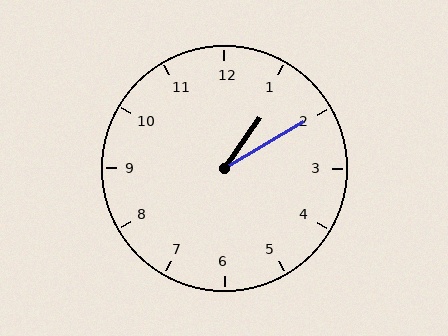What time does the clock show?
1:10.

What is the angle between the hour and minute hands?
Approximately 25 degrees.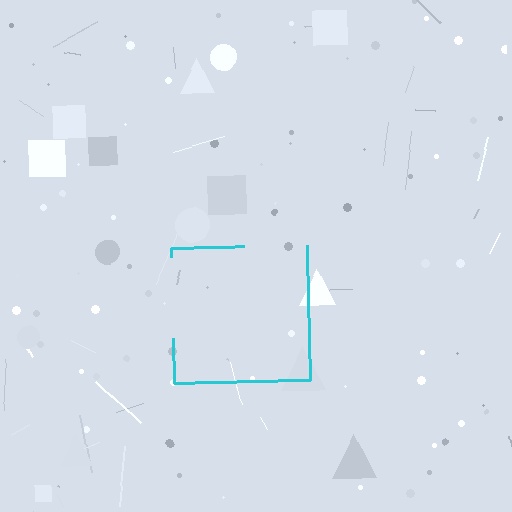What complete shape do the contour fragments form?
The contour fragments form a square.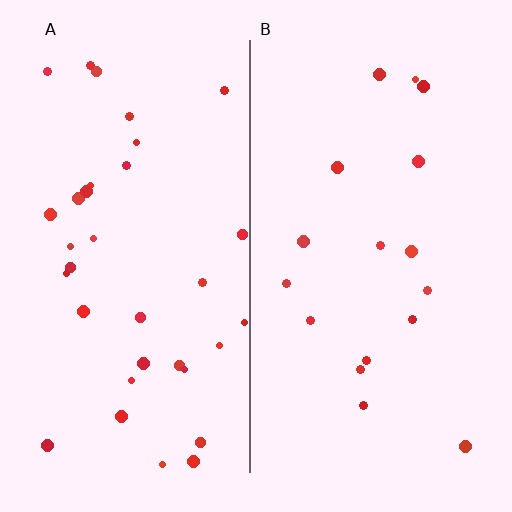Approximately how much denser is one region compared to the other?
Approximately 2.0× — region A over region B.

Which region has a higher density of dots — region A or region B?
A (the left).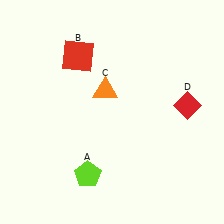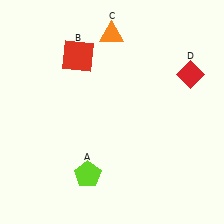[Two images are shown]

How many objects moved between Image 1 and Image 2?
2 objects moved between the two images.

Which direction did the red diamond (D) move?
The red diamond (D) moved up.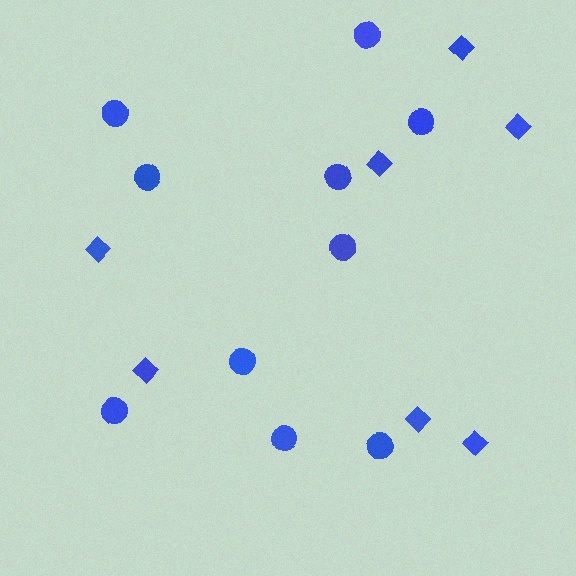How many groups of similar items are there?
There are 2 groups: one group of circles (10) and one group of diamonds (7).